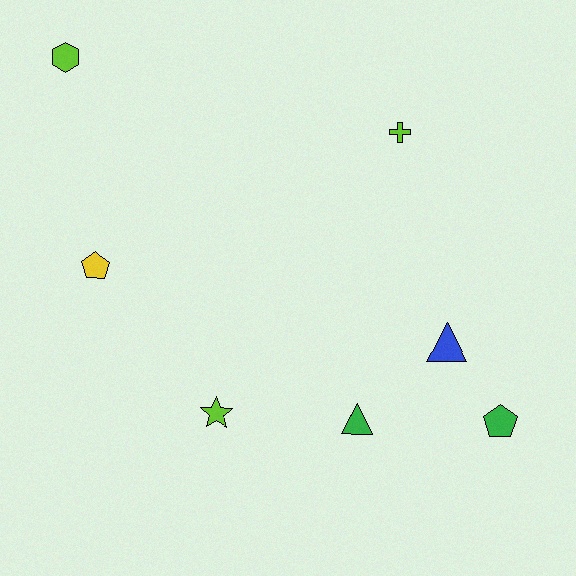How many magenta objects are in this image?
There are no magenta objects.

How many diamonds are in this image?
There are no diamonds.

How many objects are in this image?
There are 7 objects.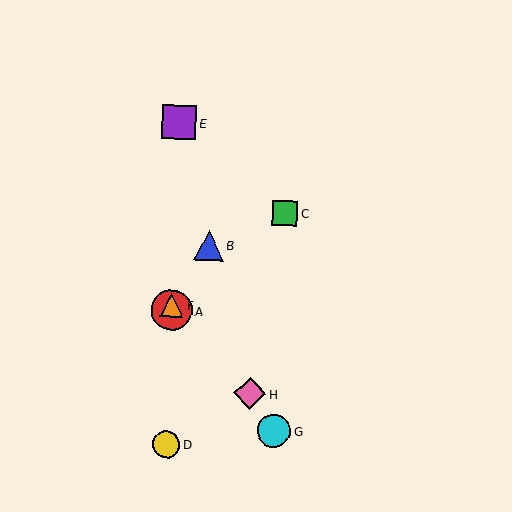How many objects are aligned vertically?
4 objects (A, D, E, F) are aligned vertically.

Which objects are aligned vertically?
Objects A, D, E, F are aligned vertically.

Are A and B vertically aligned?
No, A is at x≈172 and B is at x≈209.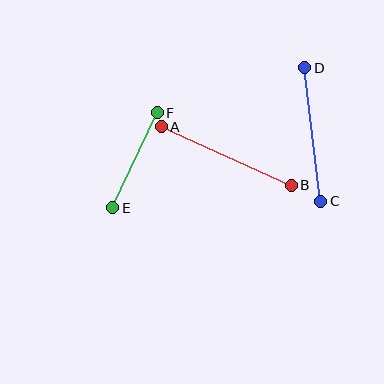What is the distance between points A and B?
The distance is approximately 142 pixels.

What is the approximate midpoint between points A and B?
The midpoint is at approximately (226, 156) pixels.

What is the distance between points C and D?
The distance is approximately 135 pixels.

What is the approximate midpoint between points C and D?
The midpoint is at approximately (313, 134) pixels.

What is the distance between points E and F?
The distance is approximately 105 pixels.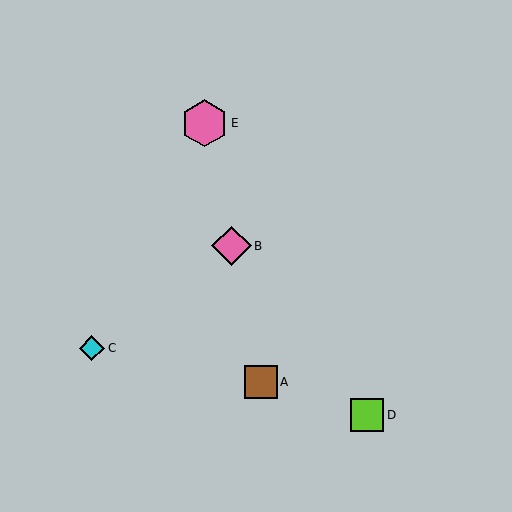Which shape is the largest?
The pink hexagon (labeled E) is the largest.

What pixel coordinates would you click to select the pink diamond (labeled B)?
Click at (231, 246) to select the pink diamond B.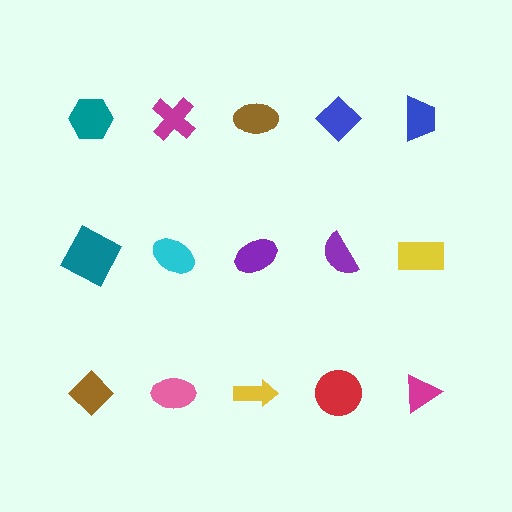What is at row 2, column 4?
A purple semicircle.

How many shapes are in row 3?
5 shapes.